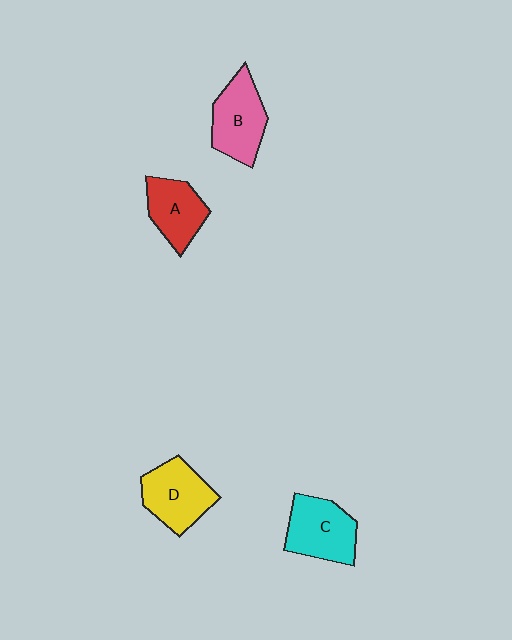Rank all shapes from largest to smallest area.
From largest to smallest: B (pink), C (cyan), D (yellow), A (red).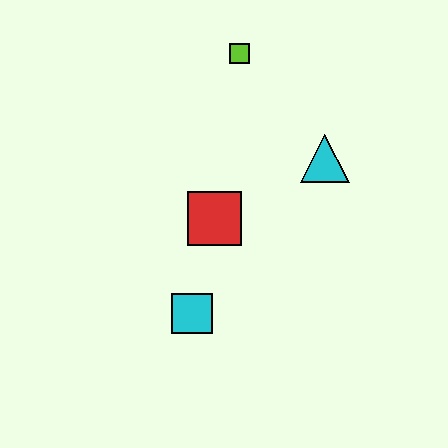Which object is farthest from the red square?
The lime square is farthest from the red square.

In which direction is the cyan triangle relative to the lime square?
The cyan triangle is below the lime square.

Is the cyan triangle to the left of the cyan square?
No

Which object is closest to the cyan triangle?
The red square is closest to the cyan triangle.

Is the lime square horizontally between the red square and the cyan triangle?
Yes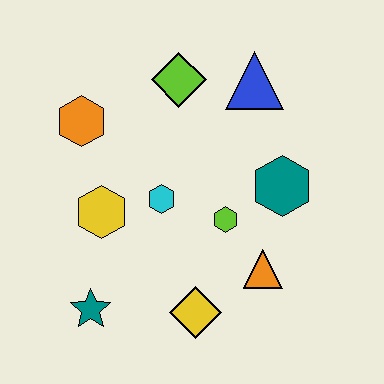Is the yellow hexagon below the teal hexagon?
Yes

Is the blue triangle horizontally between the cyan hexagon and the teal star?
No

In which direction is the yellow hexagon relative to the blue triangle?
The yellow hexagon is to the left of the blue triangle.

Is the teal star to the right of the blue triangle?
No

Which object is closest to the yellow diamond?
The orange triangle is closest to the yellow diamond.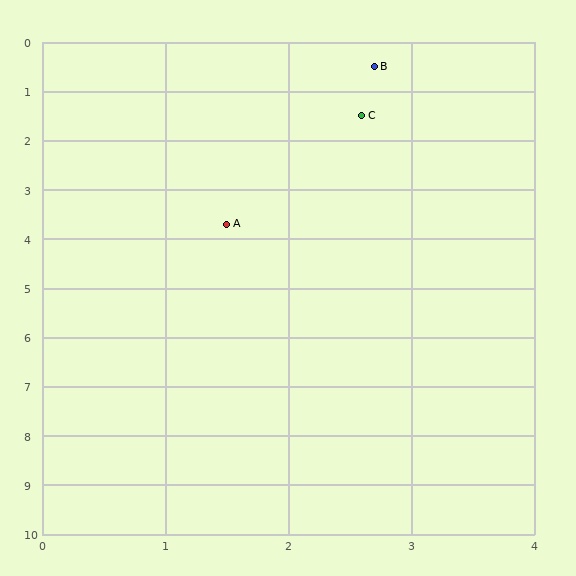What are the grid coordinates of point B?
Point B is at approximately (2.7, 0.5).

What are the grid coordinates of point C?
Point C is at approximately (2.6, 1.5).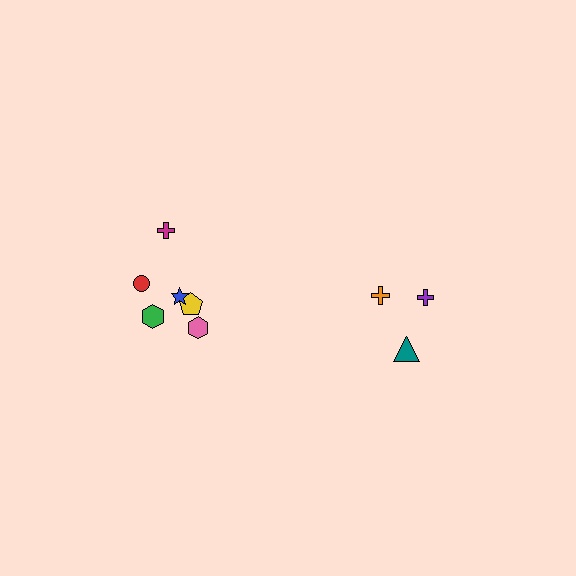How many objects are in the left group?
There are 6 objects.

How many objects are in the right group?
There are 3 objects.